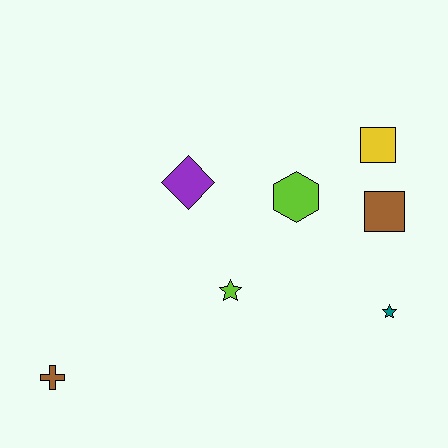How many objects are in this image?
There are 7 objects.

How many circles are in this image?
There are no circles.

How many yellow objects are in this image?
There is 1 yellow object.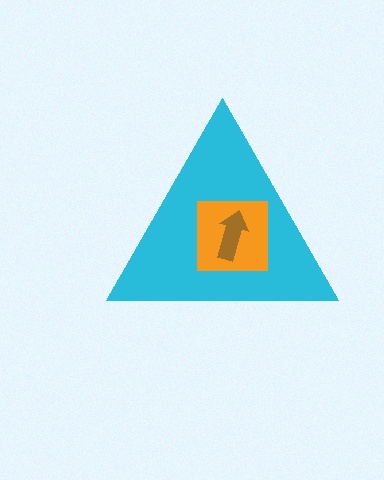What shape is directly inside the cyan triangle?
The orange square.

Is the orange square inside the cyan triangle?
Yes.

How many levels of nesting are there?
3.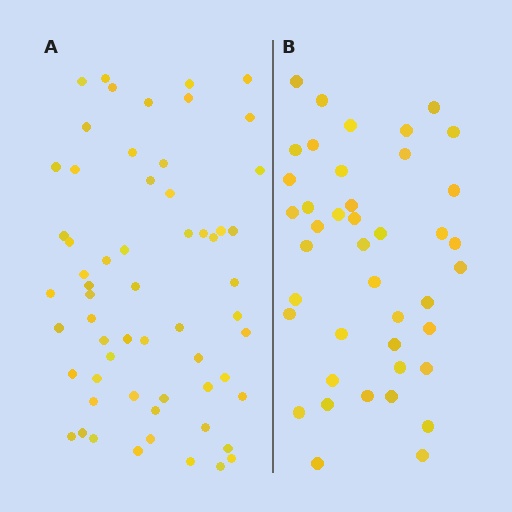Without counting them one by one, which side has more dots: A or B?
Region A (the left region) has more dots.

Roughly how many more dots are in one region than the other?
Region A has approximately 20 more dots than region B.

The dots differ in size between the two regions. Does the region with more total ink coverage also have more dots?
No. Region B has more total ink coverage because its dots are larger, but region A actually contains more individual dots. Total area can be misleading — the number of items is what matters here.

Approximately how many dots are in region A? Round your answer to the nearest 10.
About 60 dots.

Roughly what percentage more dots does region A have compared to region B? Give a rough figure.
About 45% more.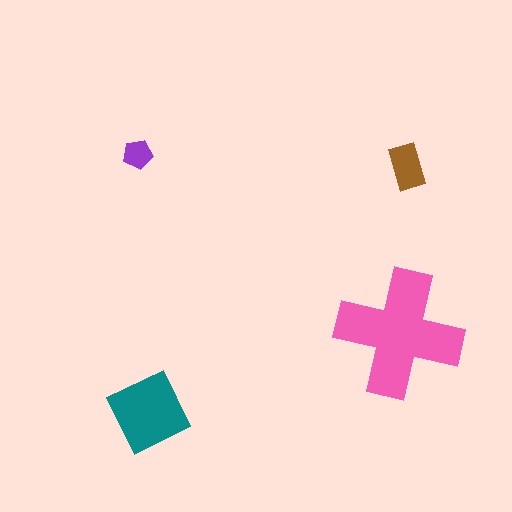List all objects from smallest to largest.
The purple pentagon, the brown rectangle, the teal diamond, the pink cross.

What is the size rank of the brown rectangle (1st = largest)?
3rd.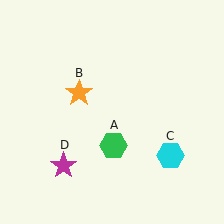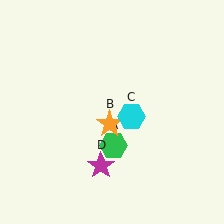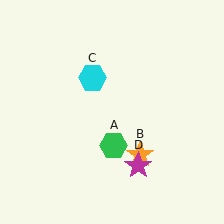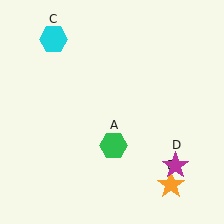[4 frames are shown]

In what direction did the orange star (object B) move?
The orange star (object B) moved down and to the right.